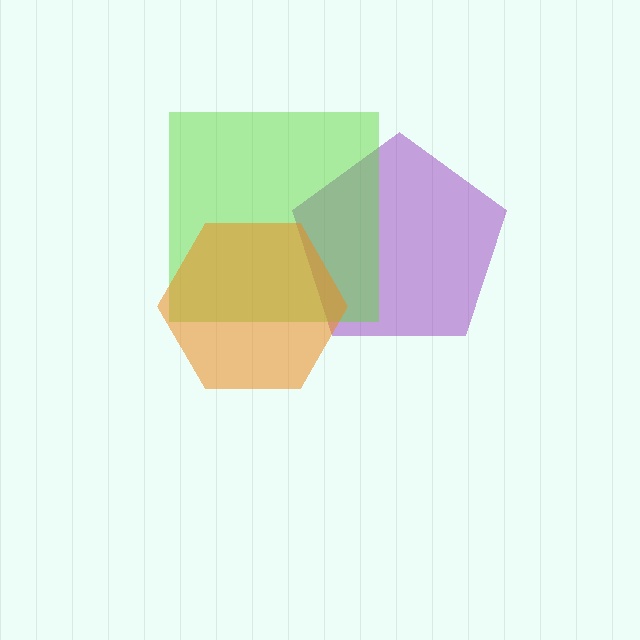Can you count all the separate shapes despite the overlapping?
Yes, there are 3 separate shapes.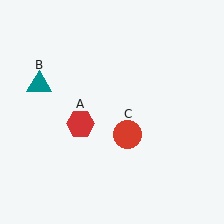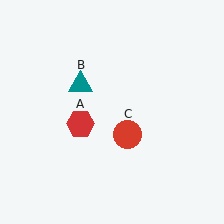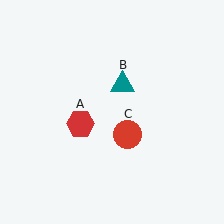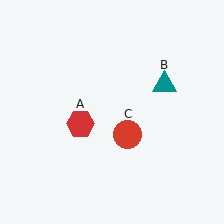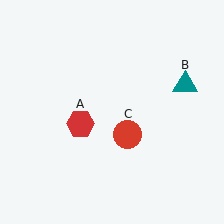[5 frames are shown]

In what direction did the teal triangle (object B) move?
The teal triangle (object B) moved right.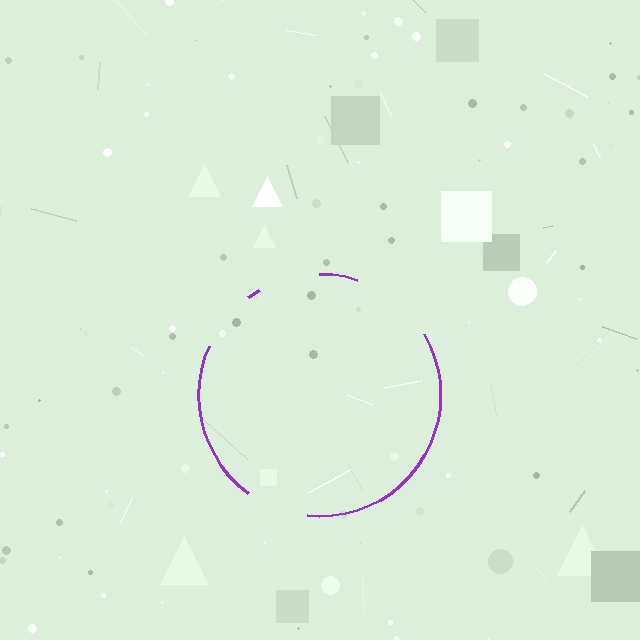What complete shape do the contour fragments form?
The contour fragments form a circle.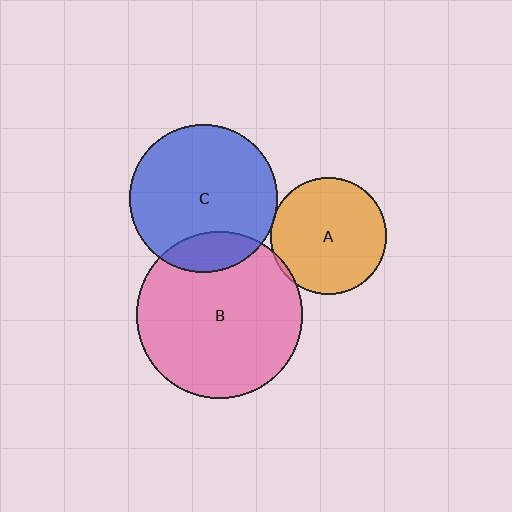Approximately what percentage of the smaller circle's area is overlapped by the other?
Approximately 15%.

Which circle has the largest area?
Circle B (pink).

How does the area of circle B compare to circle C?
Approximately 1.3 times.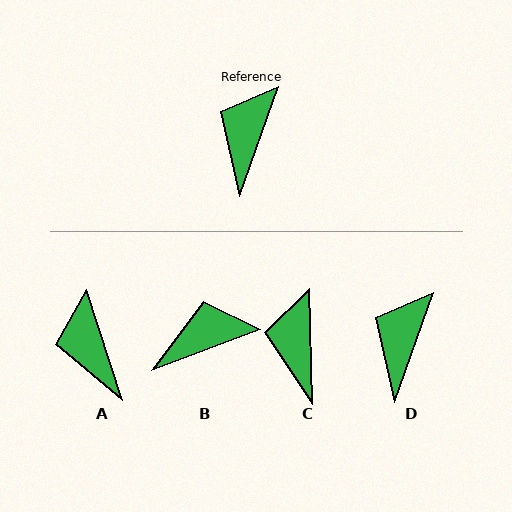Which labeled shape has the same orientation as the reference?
D.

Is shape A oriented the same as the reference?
No, it is off by about 37 degrees.